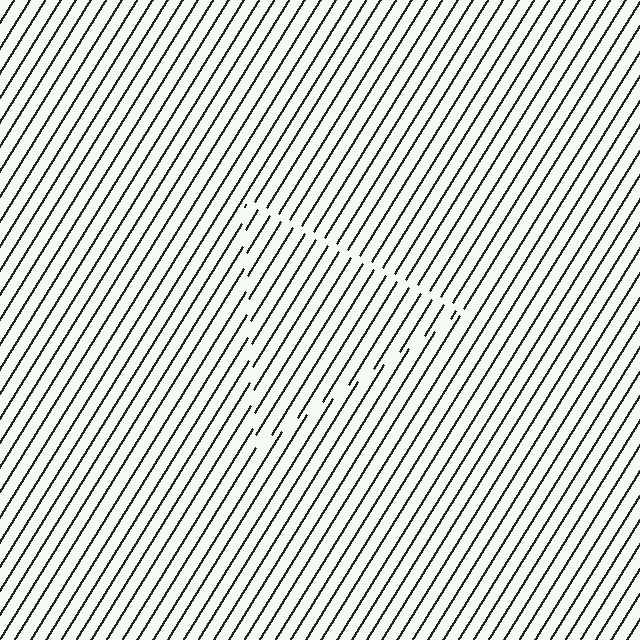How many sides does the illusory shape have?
3 sides — the line-ends trace a triangle.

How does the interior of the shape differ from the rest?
The interior of the shape contains the same grating, shifted by half a period — the contour is defined by the phase discontinuity where line-ends from the inner and outer gratings abut.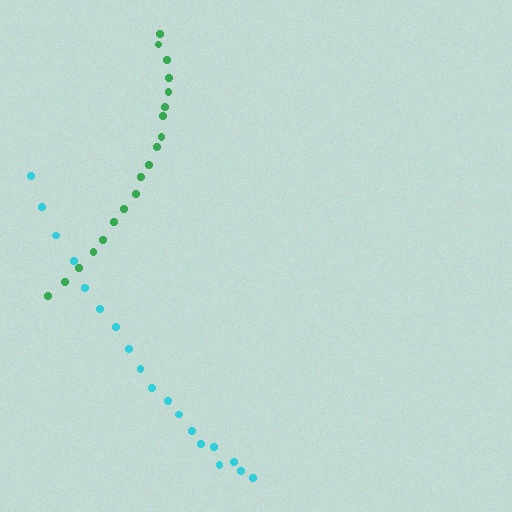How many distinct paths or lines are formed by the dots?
There are 2 distinct paths.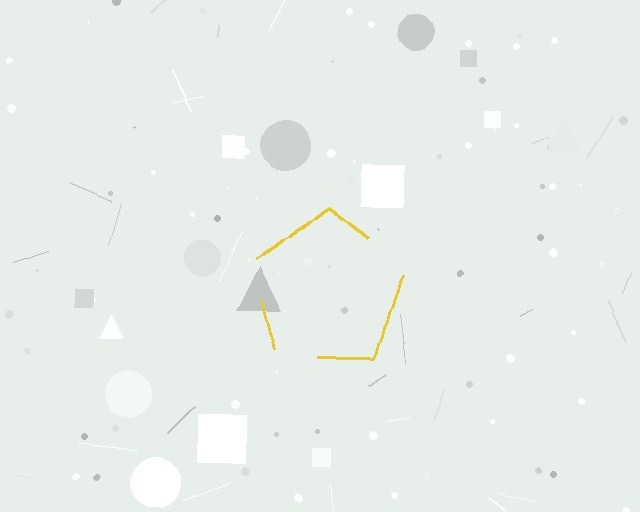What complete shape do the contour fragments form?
The contour fragments form a pentagon.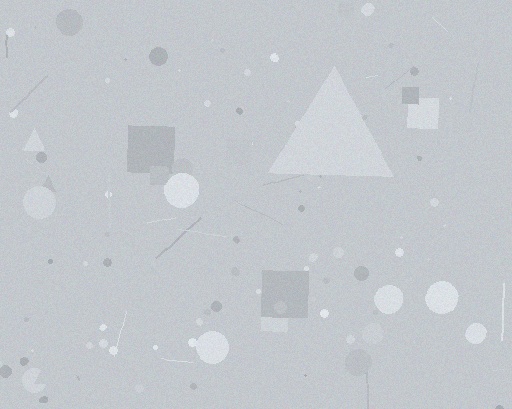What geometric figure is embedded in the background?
A triangle is embedded in the background.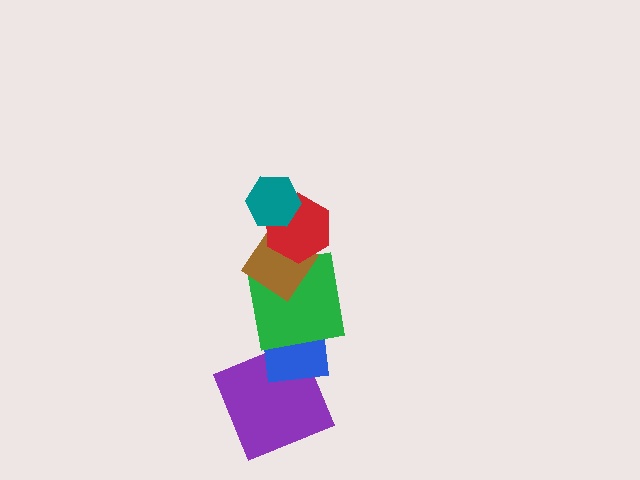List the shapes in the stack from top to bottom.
From top to bottom: the teal hexagon, the red hexagon, the brown diamond, the green square, the blue square, the purple square.